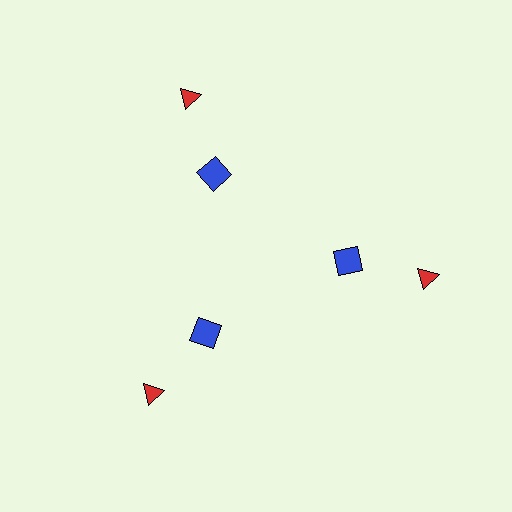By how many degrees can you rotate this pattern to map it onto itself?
The pattern maps onto itself every 120 degrees of rotation.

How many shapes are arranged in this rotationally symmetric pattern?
There are 6 shapes, arranged in 3 groups of 2.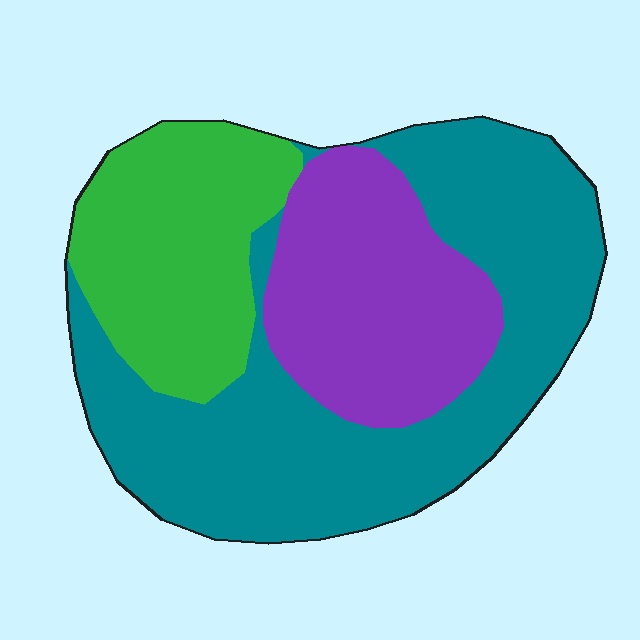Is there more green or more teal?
Teal.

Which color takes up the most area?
Teal, at roughly 50%.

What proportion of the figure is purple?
Purple covers about 25% of the figure.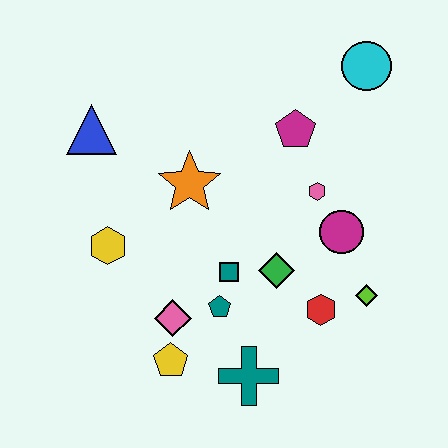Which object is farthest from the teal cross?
The cyan circle is farthest from the teal cross.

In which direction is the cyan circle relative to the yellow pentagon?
The cyan circle is above the yellow pentagon.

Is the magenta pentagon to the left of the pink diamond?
No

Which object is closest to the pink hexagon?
The magenta circle is closest to the pink hexagon.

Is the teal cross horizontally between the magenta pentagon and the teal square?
Yes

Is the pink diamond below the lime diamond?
Yes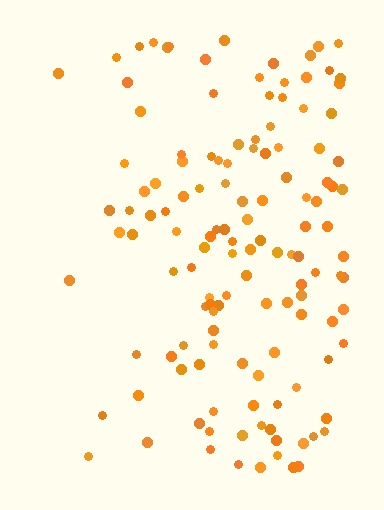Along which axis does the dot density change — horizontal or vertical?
Horizontal.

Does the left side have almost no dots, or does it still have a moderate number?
Still a moderate number, just noticeably fewer than the right.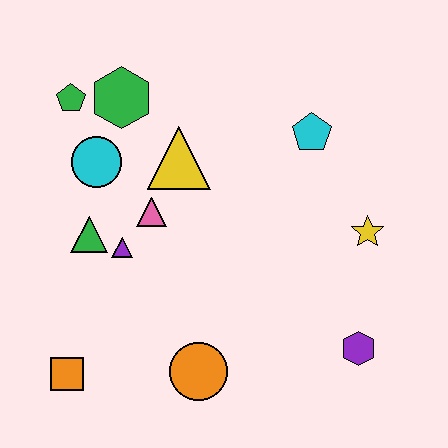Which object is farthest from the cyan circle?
The purple hexagon is farthest from the cyan circle.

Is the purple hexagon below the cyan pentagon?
Yes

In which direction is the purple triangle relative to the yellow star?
The purple triangle is to the left of the yellow star.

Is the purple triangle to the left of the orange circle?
Yes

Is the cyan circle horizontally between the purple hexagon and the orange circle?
No